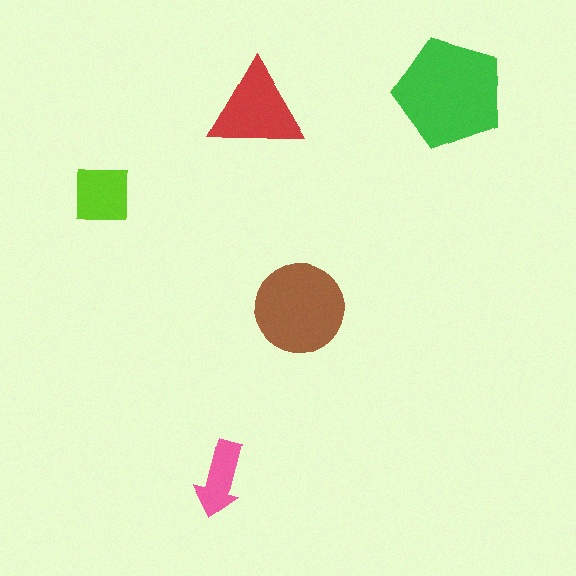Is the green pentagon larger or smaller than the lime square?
Larger.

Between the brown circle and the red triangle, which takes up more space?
The brown circle.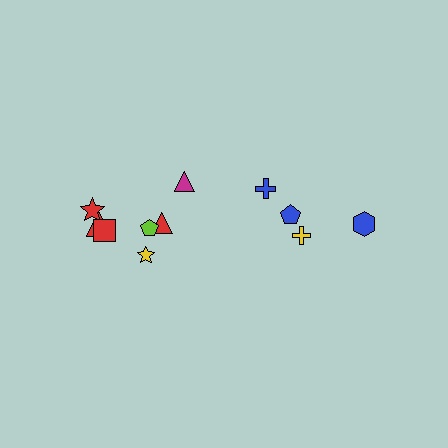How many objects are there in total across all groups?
There are 11 objects.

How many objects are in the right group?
There are 4 objects.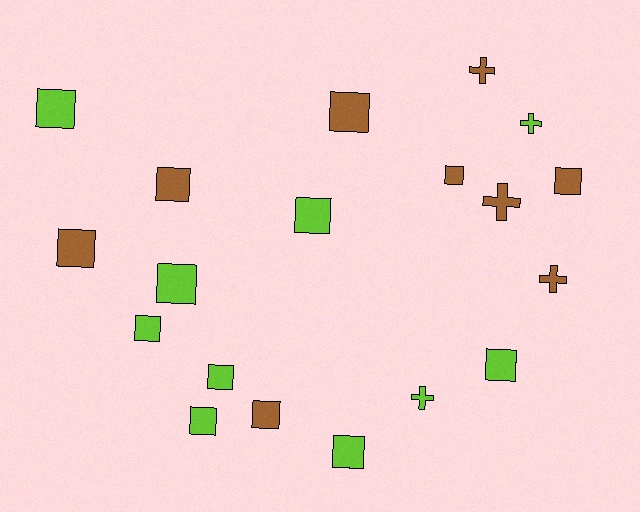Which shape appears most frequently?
Square, with 14 objects.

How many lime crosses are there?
There are 2 lime crosses.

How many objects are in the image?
There are 19 objects.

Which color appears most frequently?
Lime, with 10 objects.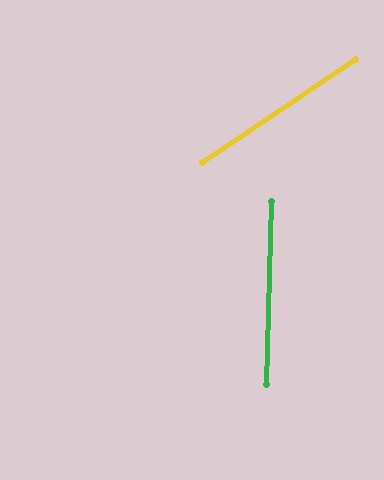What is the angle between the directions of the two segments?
Approximately 55 degrees.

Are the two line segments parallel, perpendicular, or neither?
Neither parallel nor perpendicular — they differ by about 55°.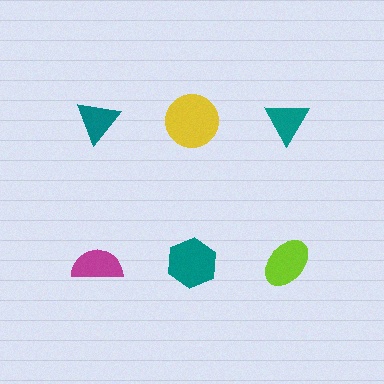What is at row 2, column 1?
A magenta semicircle.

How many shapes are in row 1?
3 shapes.